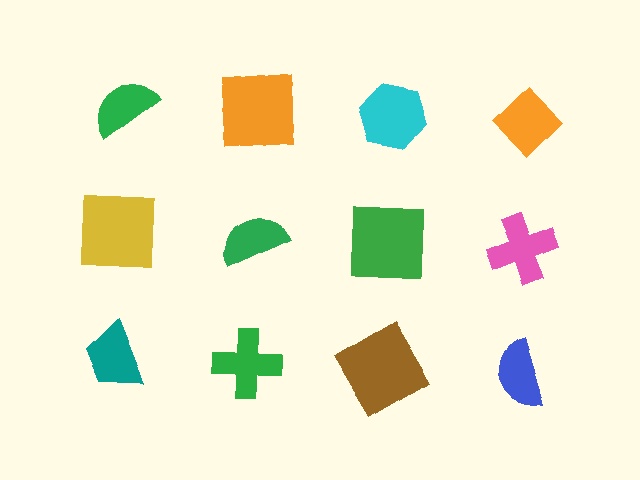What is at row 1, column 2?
An orange square.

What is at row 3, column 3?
A brown diamond.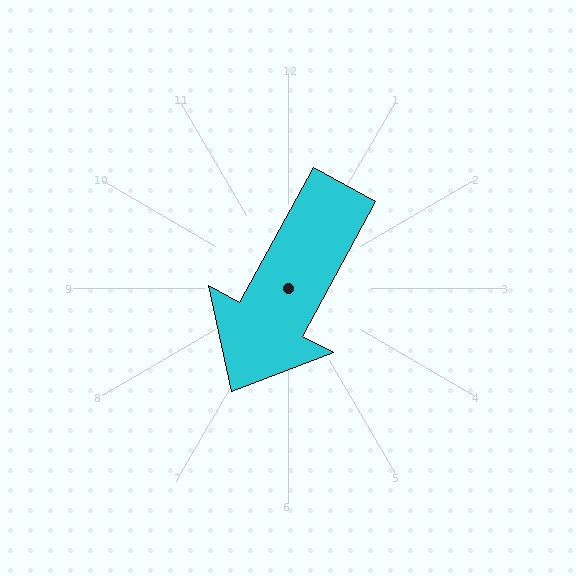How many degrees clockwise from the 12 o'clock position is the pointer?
Approximately 209 degrees.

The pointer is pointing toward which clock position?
Roughly 7 o'clock.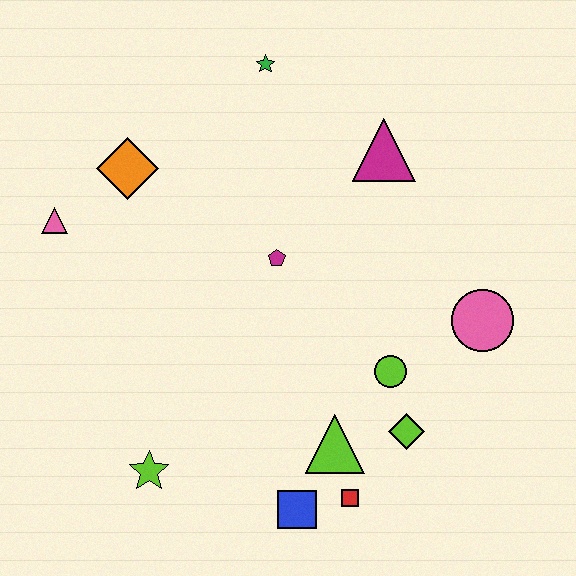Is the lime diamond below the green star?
Yes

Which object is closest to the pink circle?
The lime circle is closest to the pink circle.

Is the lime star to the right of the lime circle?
No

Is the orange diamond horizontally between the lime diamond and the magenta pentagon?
No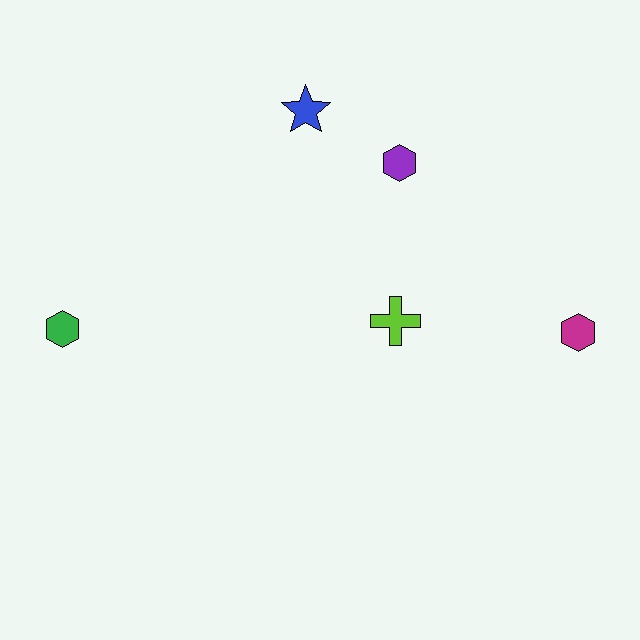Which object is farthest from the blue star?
The magenta hexagon is farthest from the blue star.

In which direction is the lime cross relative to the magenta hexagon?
The lime cross is to the left of the magenta hexagon.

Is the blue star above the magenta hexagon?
Yes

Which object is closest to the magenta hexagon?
The lime cross is closest to the magenta hexagon.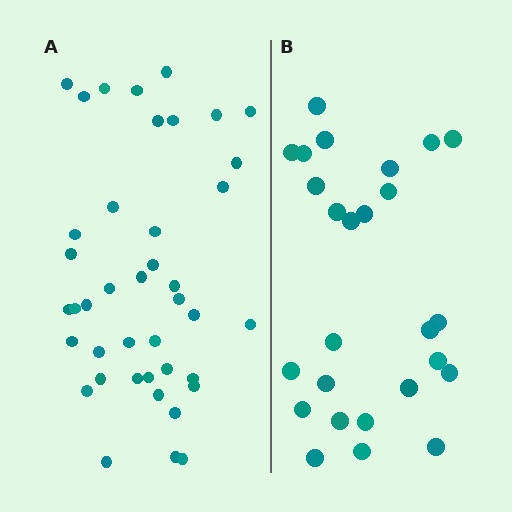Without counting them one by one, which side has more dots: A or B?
Region A (the left region) has more dots.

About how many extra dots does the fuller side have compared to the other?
Region A has approximately 15 more dots than region B.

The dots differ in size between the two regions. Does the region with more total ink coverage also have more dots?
No. Region B has more total ink coverage because its dots are larger, but region A actually contains more individual dots. Total area can be misleading — the number of items is what matters here.